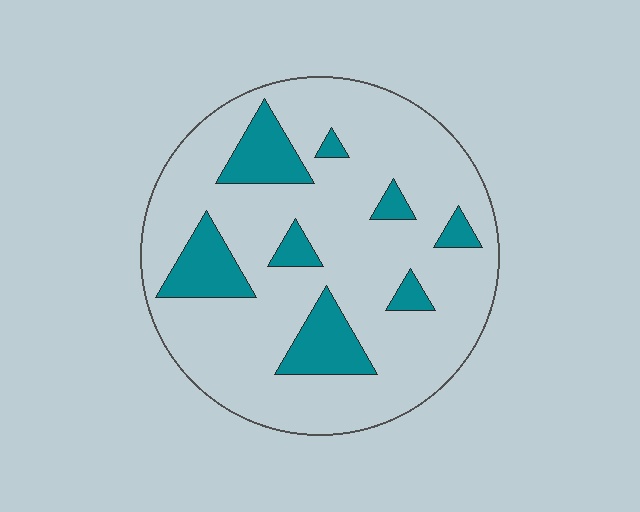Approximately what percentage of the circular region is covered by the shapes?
Approximately 20%.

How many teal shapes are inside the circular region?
8.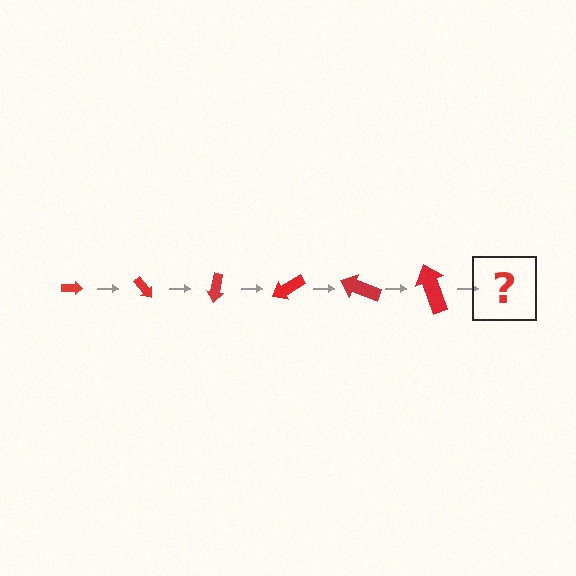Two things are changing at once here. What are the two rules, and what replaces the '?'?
The two rules are that the arrow grows larger each step and it rotates 50 degrees each step. The '?' should be an arrow, larger than the previous one and rotated 300 degrees from the start.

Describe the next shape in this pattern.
It should be an arrow, larger than the previous one and rotated 300 degrees from the start.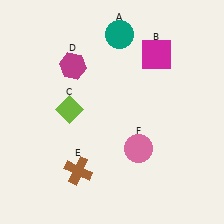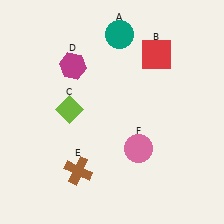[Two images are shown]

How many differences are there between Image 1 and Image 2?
There is 1 difference between the two images.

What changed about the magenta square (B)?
In Image 1, B is magenta. In Image 2, it changed to red.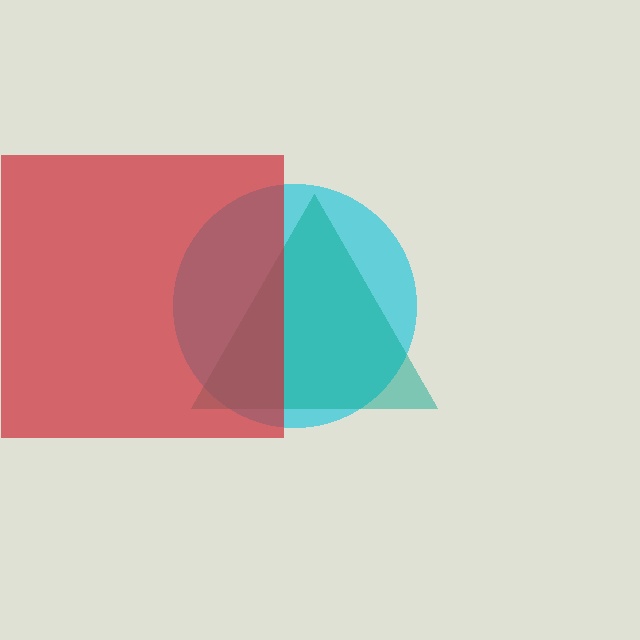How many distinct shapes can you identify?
There are 3 distinct shapes: a cyan circle, a teal triangle, a red square.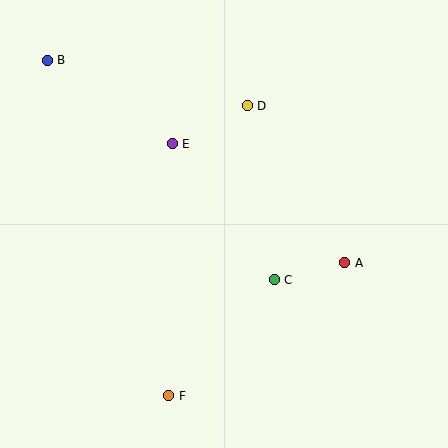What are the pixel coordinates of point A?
Point A is at (345, 263).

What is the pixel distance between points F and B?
The distance between F and B is 357 pixels.